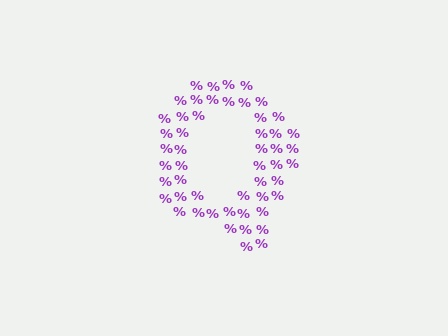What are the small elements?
The small elements are percent signs.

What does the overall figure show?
The overall figure shows the letter Q.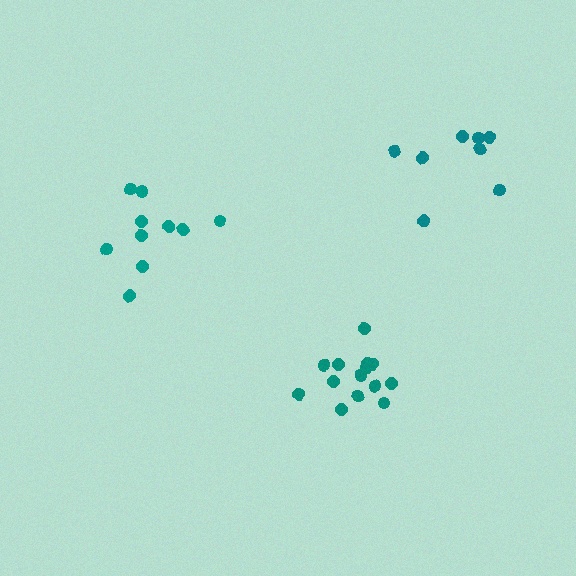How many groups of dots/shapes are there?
There are 3 groups.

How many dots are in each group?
Group 1: 14 dots, Group 2: 10 dots, Group 3: 8 dots (32 total).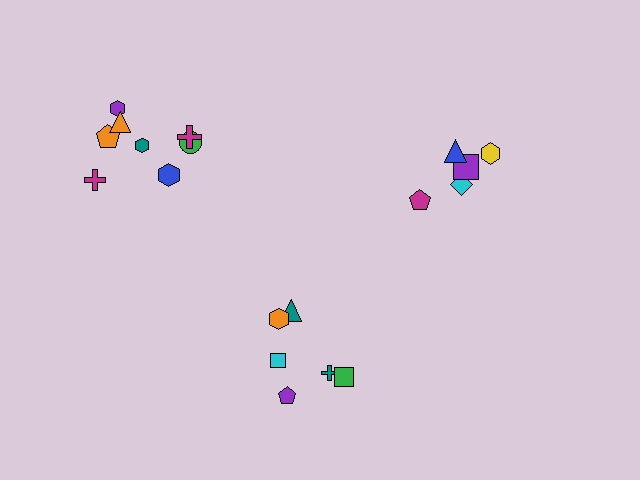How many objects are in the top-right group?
There are 5 objects.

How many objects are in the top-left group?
There are 8 objects.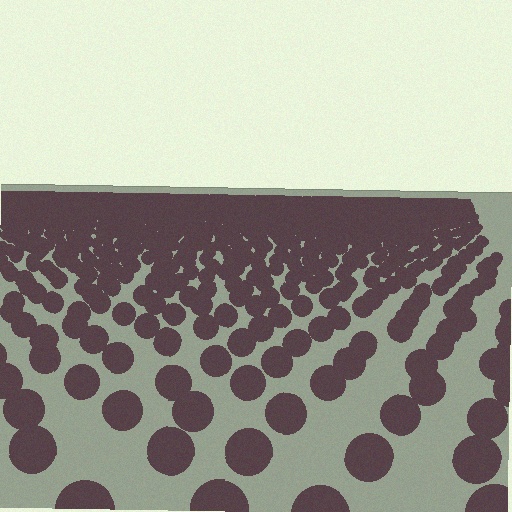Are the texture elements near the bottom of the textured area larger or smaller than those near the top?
Larger. Near the bottom, elements are closer to the viewer and appear at a bigger on-screen size.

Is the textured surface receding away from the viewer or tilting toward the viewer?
The surface is receding away from the viewer. Texture elements get smaller and denser toward the top.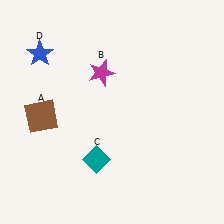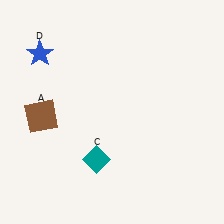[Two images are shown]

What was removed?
The magenta star (B) was removed in Image 2.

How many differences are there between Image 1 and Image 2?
There is 1 difference between the two images.